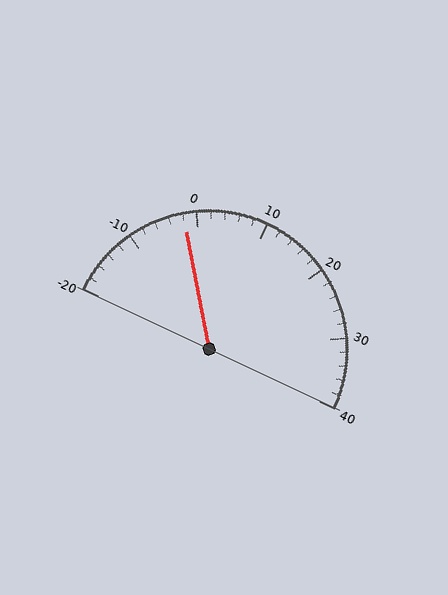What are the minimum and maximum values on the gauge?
The gauge ranges from -20 to 40.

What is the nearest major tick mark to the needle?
The nearest major tick mark is 0.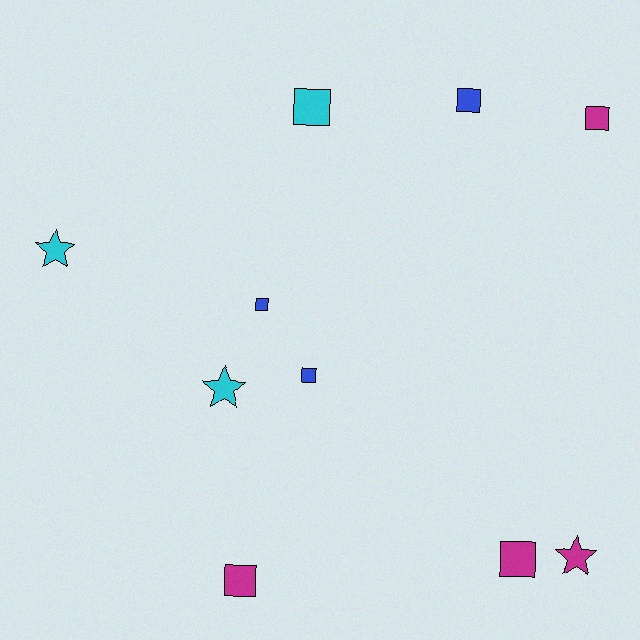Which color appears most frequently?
Magenta, with 4 objects.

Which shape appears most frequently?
Square, with 7 objects.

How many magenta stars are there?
There is 1 magenta star.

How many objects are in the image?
There are 10 objects.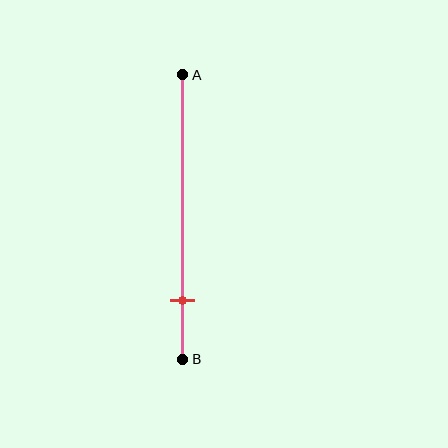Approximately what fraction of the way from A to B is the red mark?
The red mark is approximately 80% of the way from A to B.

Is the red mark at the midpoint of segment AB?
No, the mark is at about 80% from A, not at the 50% midpoint.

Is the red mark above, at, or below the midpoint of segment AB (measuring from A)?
The red mark is below the midpoint of segment AB.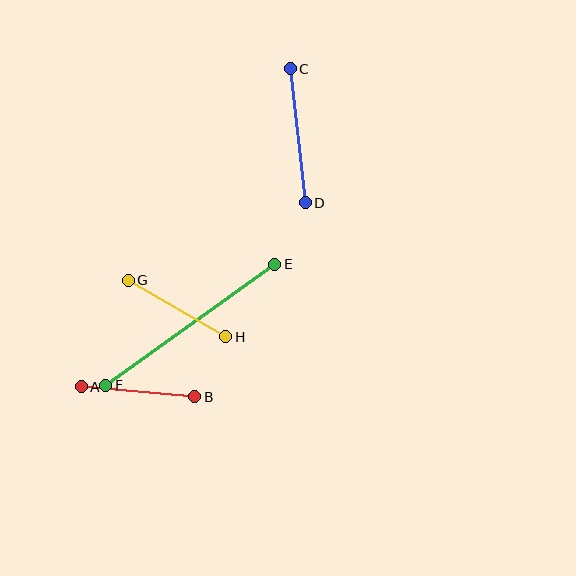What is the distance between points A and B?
The distance is approximately 114 pixels.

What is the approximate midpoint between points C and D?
The midpoint is at approximately (298, 136) pixels.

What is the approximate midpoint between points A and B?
The midpoint is at approximately (138, 392) pixels.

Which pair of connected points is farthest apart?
Points E and F are farthest apart.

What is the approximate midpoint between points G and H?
The midpoint is at approximately (177, 309) pixels.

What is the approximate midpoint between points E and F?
The midpoint is at approximately (190, 325) pixels.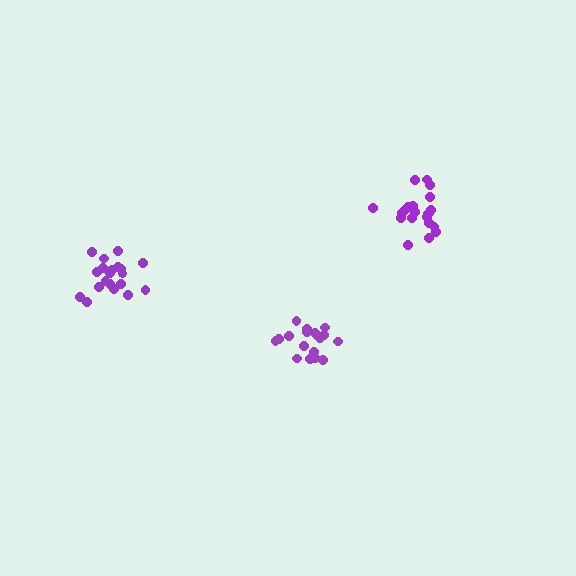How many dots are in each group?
Group 1: 21 dots, Group 2: 18 dots, Group 3: 20 dots (59 total).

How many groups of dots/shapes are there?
There are 3 groups.